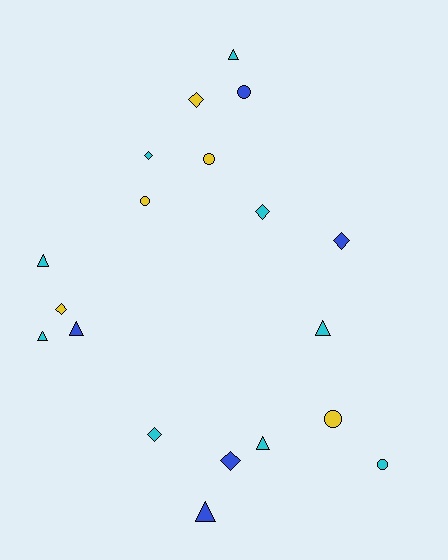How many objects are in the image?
There are 19 objects.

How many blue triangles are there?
There are 2 blue triangles.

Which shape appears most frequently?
Triangle, with 7 objects.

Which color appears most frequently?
Cyan, with 9 objects.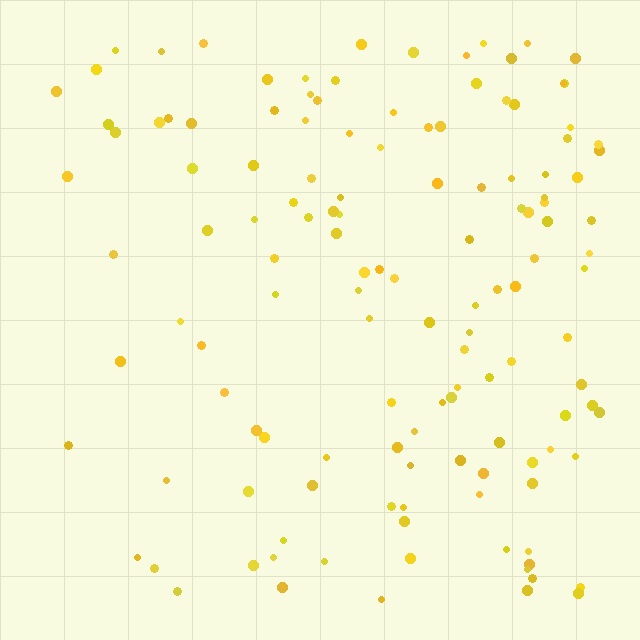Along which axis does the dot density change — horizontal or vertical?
Horizontal.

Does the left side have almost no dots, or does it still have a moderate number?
Still a moderate number, just noticeably fewer than the right.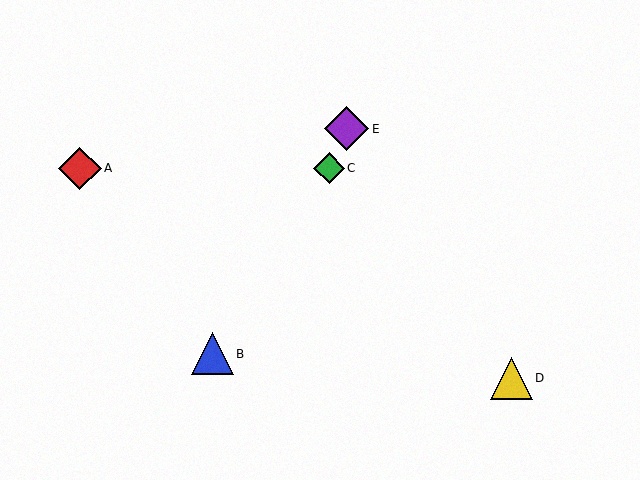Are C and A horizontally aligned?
Yes, both are at y≈168.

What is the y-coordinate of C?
Object C is at y≈168.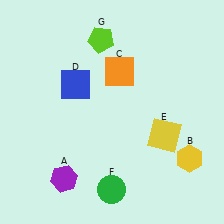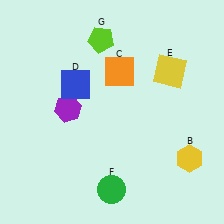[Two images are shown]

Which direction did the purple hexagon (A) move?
The purple hexagon (A) moved up.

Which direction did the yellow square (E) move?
The yellow square (E) moved up.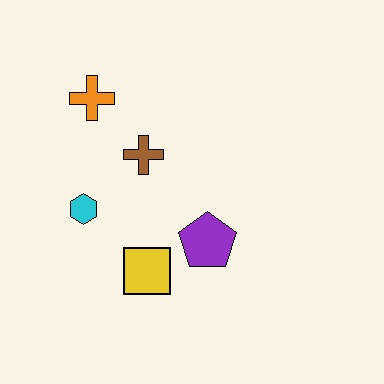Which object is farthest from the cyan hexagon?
The purple pentagon is farthest from the cyan hexagon.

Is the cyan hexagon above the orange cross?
No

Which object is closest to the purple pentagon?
The yellow square is closest to the purple pentagon.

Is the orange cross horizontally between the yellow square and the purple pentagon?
No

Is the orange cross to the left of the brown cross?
Yes